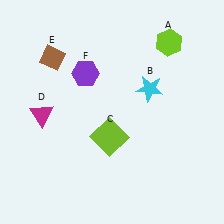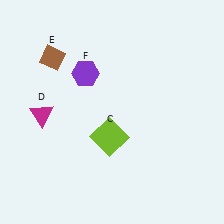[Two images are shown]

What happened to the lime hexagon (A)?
The lime hexagon (A) was removed in Image 2. It was in the top-right area of Image 1.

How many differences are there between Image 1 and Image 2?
There are 2 differences between the two images.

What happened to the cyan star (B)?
The cyan star (B) was removed in Image 2. It was in the top-right area of Image 1.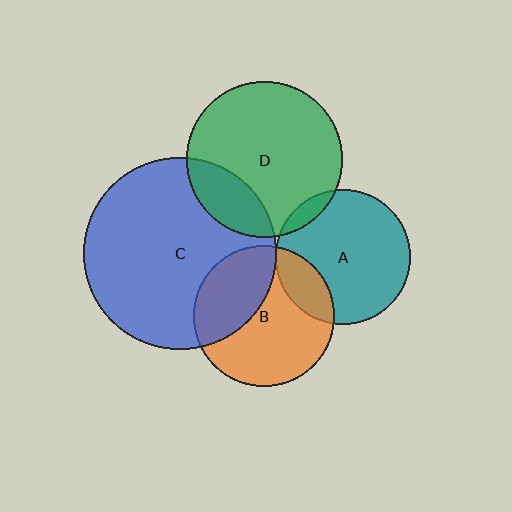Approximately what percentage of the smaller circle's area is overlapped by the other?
Approximately 35%.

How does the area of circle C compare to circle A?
Approximately 2.0 times.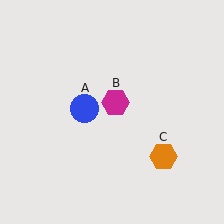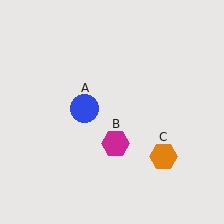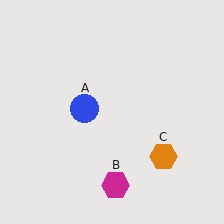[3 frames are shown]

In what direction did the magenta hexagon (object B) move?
The magenta hexagon (object B) moved down.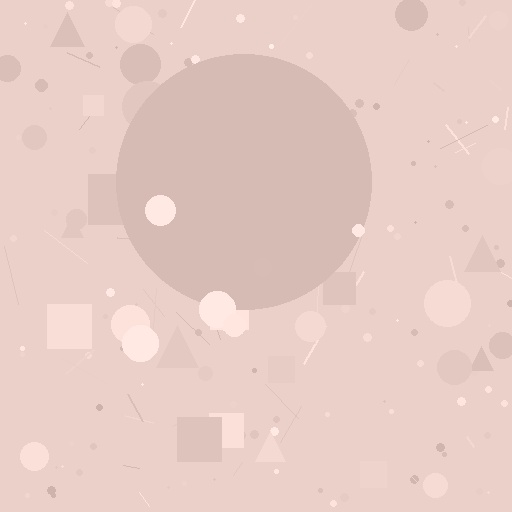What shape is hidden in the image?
A circle is hidden in the image.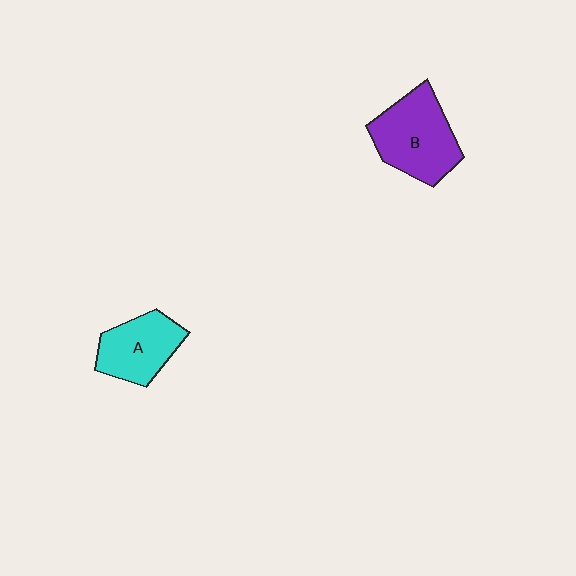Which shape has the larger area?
Shape B (purple).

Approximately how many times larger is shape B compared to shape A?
Approximately 1.3 times.